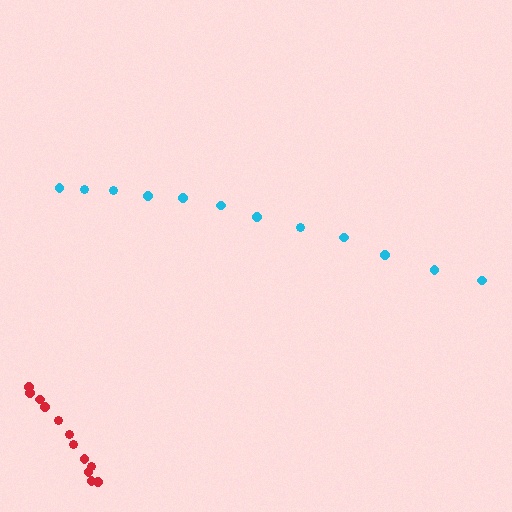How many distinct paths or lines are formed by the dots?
There are 2 distinct paths.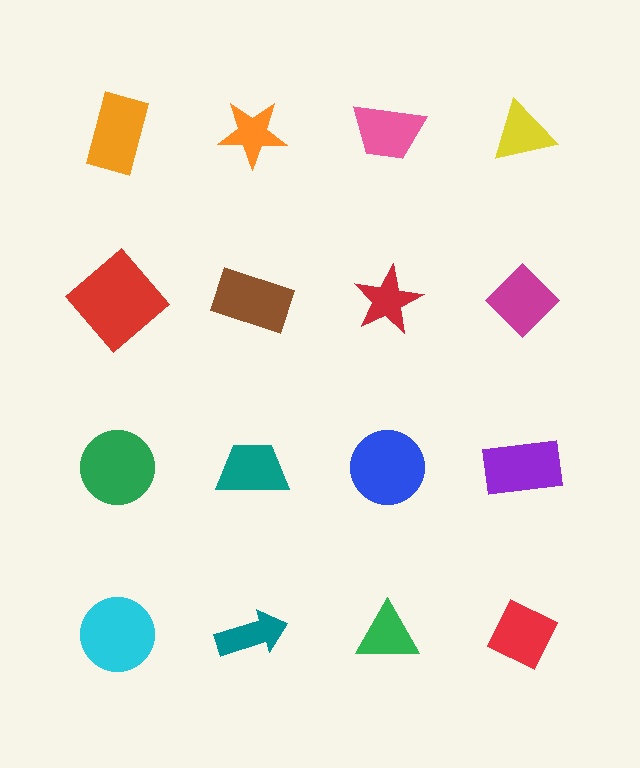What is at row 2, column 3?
A red star.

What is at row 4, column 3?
A green triangle.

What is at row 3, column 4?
A purple rectangle.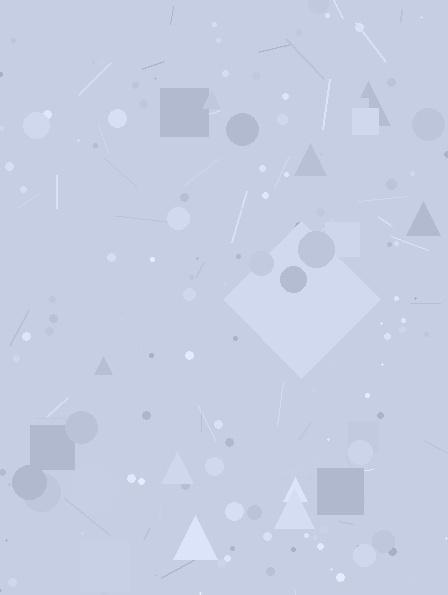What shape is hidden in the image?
A diamond is hidden in the image.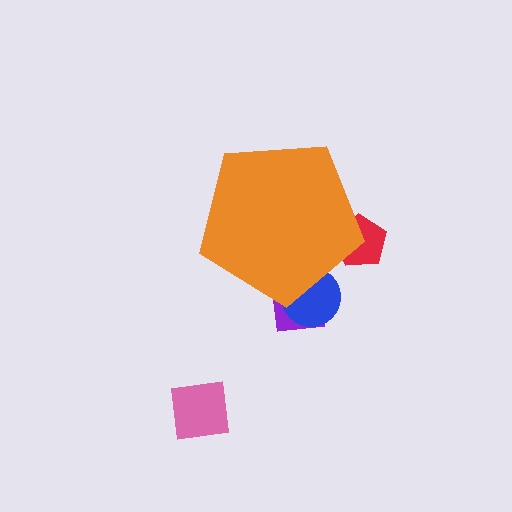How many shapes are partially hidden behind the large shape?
3 shapes are partially hidden.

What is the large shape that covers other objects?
An orange pentagon.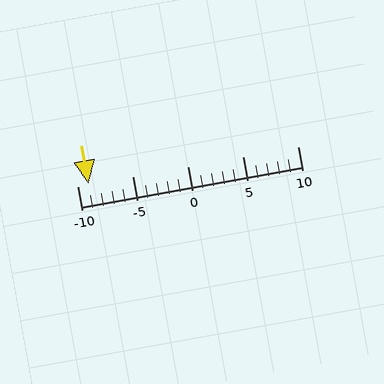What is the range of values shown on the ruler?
The ruler shows values from -10 to 10.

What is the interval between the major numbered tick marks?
The major tick marks are spaced 5 units apart.